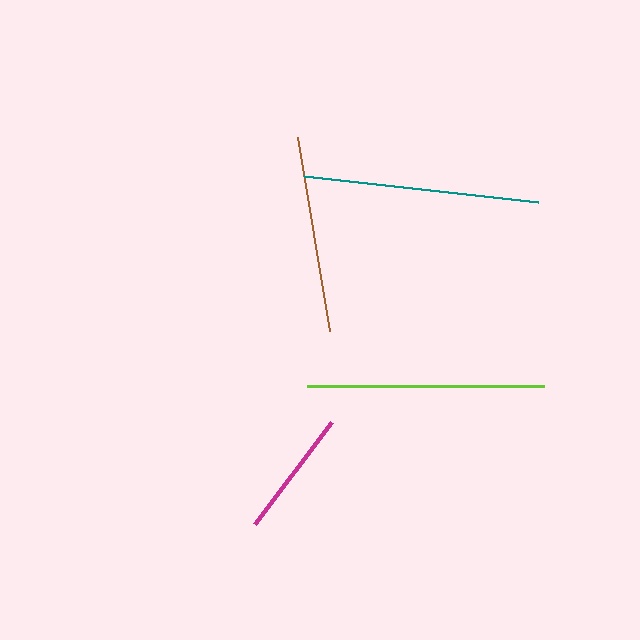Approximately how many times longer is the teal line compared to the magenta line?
The teal line is approximately 1.8 times the length of the magenta line.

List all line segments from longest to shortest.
From longest to shortest: lime, teal, brown, magenta.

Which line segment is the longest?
The lime line is the longest at approximately 237 pixels.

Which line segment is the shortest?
The magenta line is the shortest at approximately 128 pixels.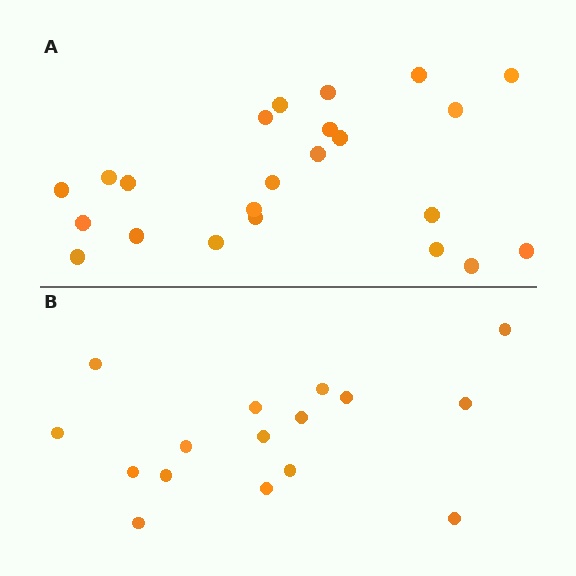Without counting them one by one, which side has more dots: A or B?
Region A (the top region) has more dots.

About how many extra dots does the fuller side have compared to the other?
Region A has roughly 8 or so more dots than region B.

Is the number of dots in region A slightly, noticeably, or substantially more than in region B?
Region A has noticeably more, but not dramatically so. The ratio is roughly 1.4 to 1.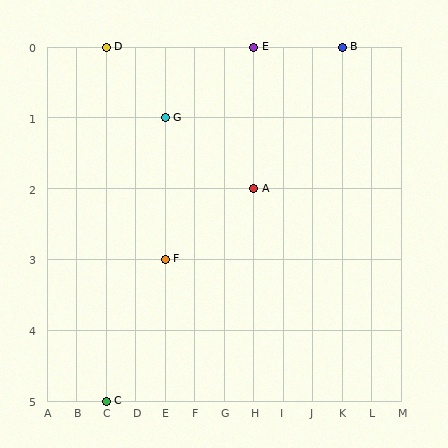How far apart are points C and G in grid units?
Points C and G are 2 columns and 4 rows apart (about 4.5 grid units diagonally).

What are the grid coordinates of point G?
Point G is at grid coordinates (E, 1).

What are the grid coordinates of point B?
Point B is at grid coordinates (K, 0).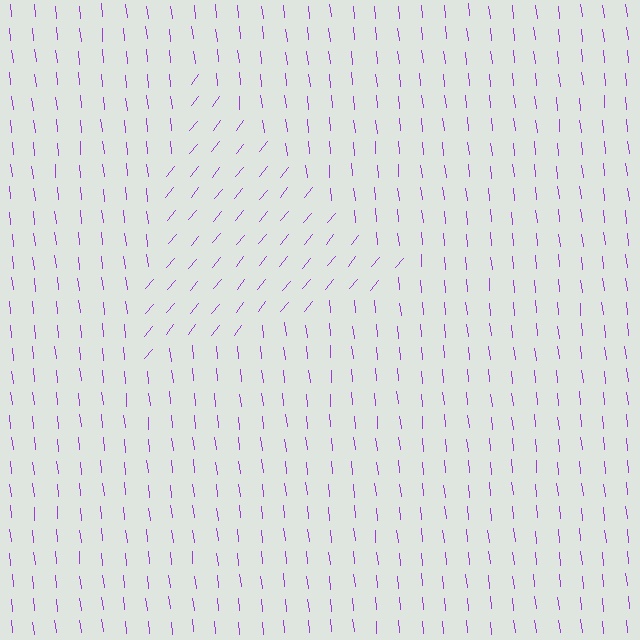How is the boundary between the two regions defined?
The boundary is defined purely by a change in line orientation (approximately 45 degrees difference). All lines are the same color and thickness.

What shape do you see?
I see a triangle.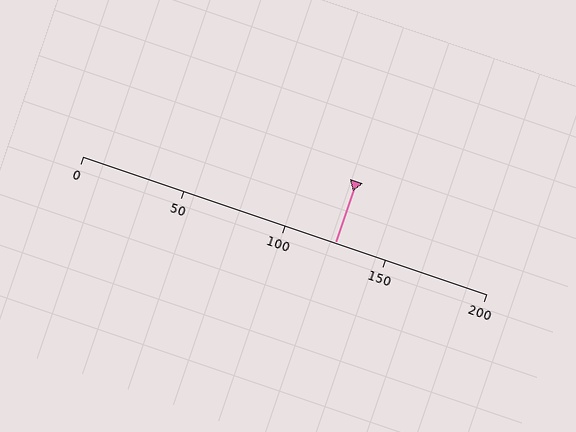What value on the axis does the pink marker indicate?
The marker indicates approximately 125.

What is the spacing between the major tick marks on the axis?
The major ticks are spaced 50 apart.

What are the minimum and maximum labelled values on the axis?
The axis runs from 0 to 200.